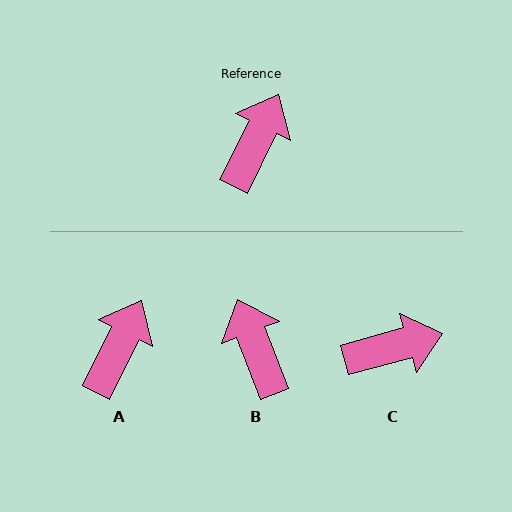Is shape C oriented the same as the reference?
No, it is off by about 48 degrees.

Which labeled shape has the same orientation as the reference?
A.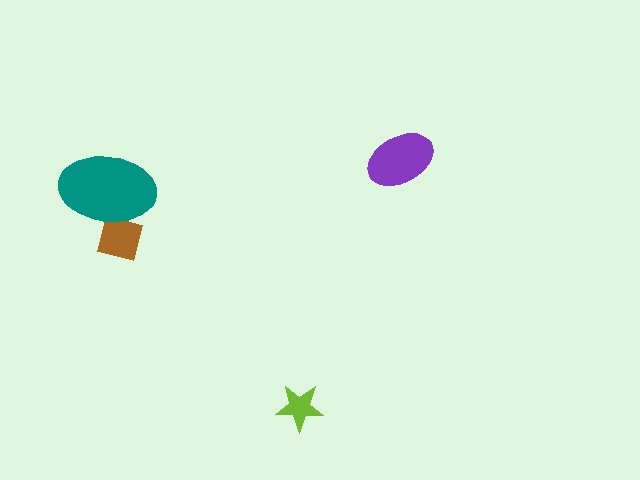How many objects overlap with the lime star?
0 objects overlap with the lime star.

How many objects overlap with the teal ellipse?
1 object overlaps with the teal ellipse.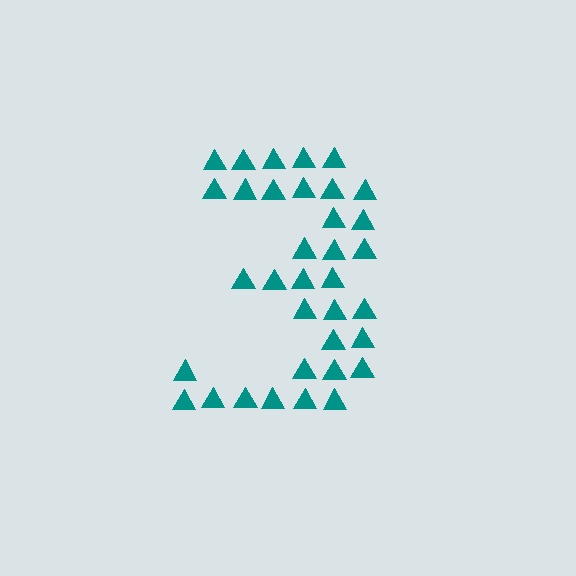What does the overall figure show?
The overall figure shows the digit 3.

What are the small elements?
The small elements are triangles.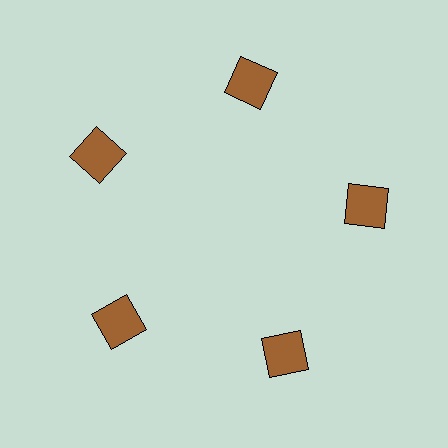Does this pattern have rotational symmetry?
Yes, this pattern has 5-fold rotational symmetry. It looks the same after rotating 72 degrees around the center.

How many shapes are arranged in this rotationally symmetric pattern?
There are 5 shapes, arranged in 5 groups of 1.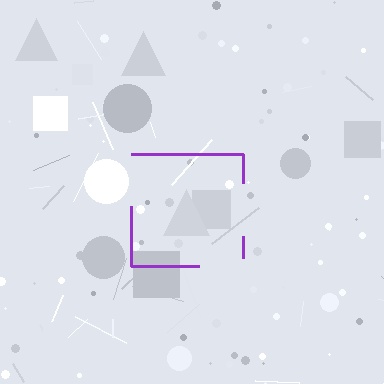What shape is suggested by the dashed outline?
The dashed outline suggests a square.